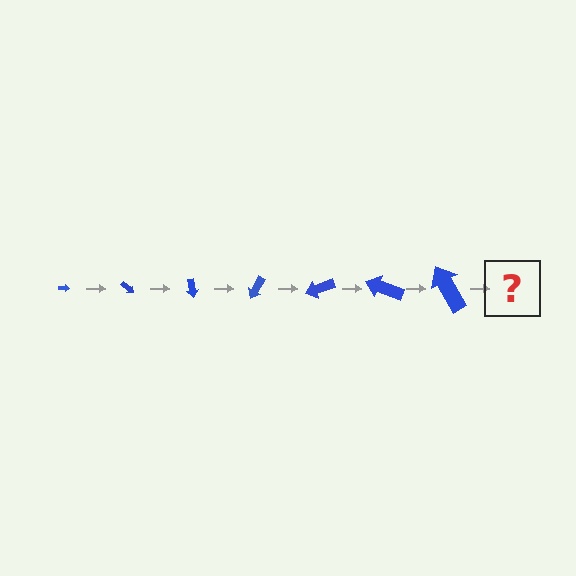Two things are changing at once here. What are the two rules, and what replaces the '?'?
The two rules are that the arrow grows larger each step and it rotates 40 degrees each step. The '?' should be an arrow, larger than the previous one and rotated 280 degrees from the start.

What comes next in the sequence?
The next element should be an arrow, larger than the previous one and rotated 280 degrees from the start.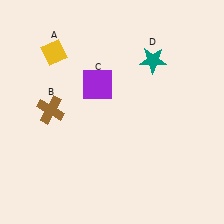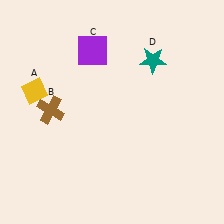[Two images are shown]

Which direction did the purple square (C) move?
The purple square (C) moved up.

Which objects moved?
The objects that moved are: the yellow diamond (A), the purple square (C).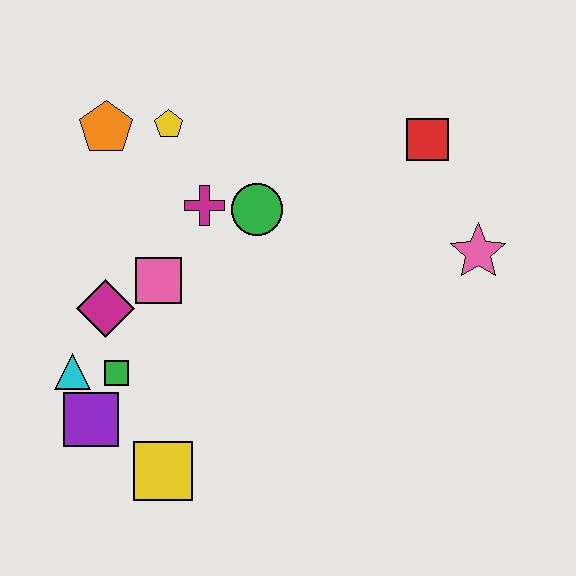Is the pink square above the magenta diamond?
Yes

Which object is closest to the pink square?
The magenta diamond is closest to the pink square.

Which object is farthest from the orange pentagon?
The pink star is farthest from the orange pentagon.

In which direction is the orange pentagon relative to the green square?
The orange pentagon is above the green square.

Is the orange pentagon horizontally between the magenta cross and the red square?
No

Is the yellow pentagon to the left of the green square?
No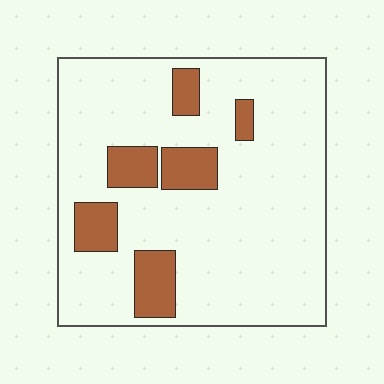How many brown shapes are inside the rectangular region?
6.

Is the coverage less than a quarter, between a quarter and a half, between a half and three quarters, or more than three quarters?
Less than a quarter.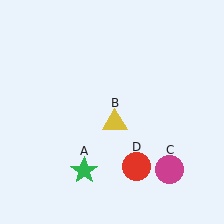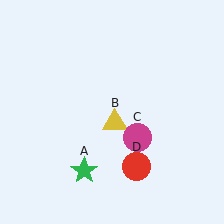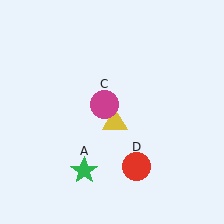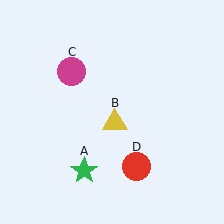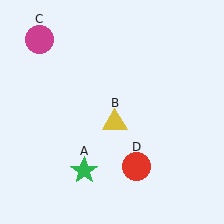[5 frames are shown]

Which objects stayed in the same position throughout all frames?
Green star (object A) and yellow triangle (object B) and red circle (object D) remained stationary.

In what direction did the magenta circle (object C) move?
The magenta circle (object C) moved up and to the left.